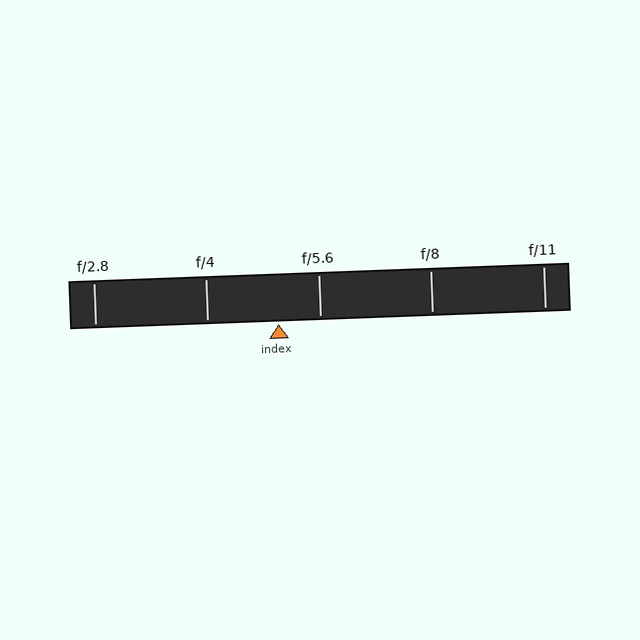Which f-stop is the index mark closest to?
The index mark is closest to f/5.6.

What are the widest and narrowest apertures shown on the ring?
The widest aperture shown is f/2.8 and the narrowest is f/11.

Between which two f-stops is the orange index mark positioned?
The index mark is between f/4 and f/5.6.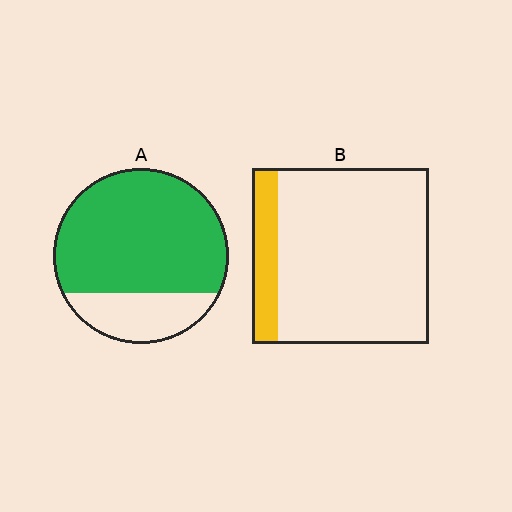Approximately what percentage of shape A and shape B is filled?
A is approximately 75% and B is approximately 15%.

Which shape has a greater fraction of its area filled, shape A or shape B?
Shape A.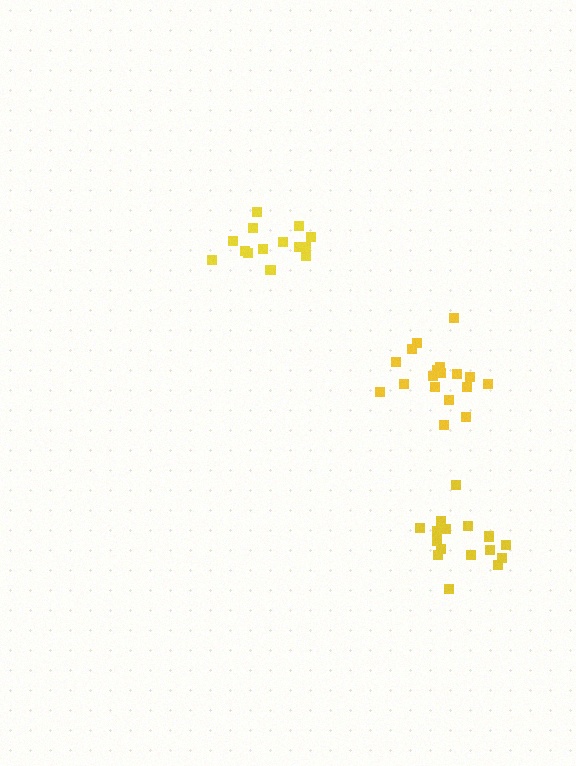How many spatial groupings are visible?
There are 3 spatial groupings.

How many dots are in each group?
Group 1: 18 dots, Group 2: 14 dots, Group 3: 16 dots (48 total).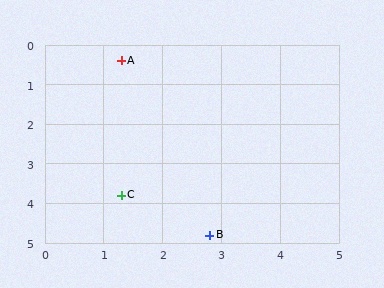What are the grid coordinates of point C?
Point C is at approximately (1.3, 3.8).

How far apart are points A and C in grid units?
Points A and C are about 3.4 grid units apart.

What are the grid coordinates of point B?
Point B is at approximately (2.8, 4.8).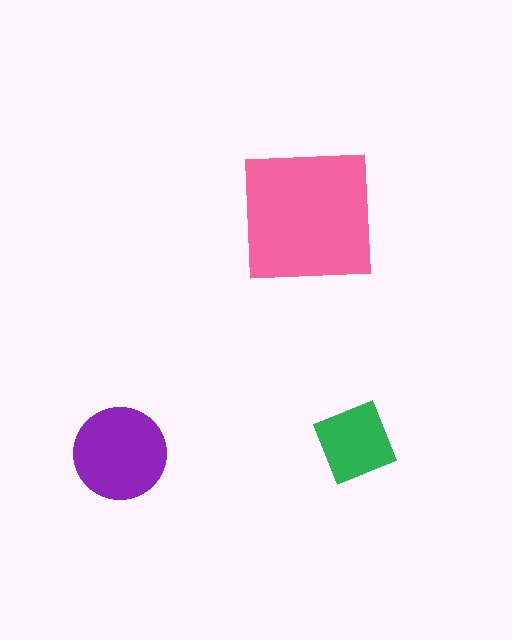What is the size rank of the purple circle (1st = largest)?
2nd.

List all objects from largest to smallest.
The pink square, the purple circle, the green diamond.